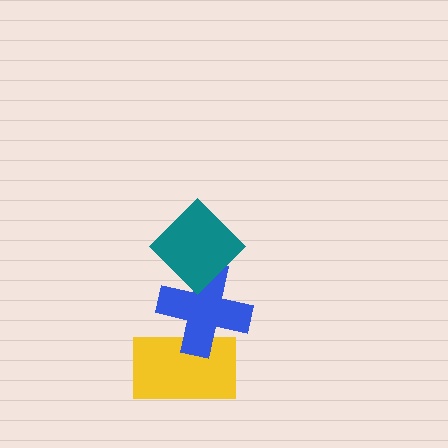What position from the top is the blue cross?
The blue cross is 2nd from the top.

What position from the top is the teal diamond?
The teal diamond is 1st from the top.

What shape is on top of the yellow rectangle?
The blue cross is on top of the yellow rectangle.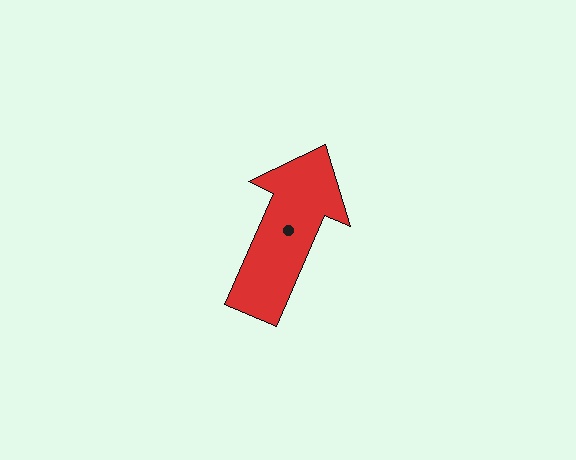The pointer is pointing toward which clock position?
Roughly 1 o'clock.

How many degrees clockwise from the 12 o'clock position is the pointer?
Approximately 24 degrees.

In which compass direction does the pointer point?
Northeast.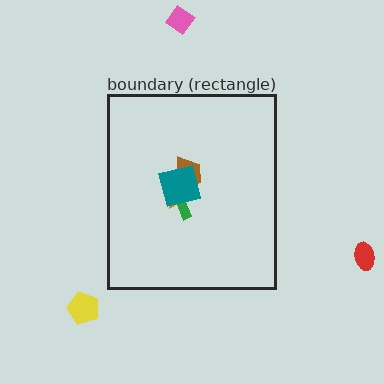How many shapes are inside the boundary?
4 inside, 3 outside.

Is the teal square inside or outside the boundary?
Inside.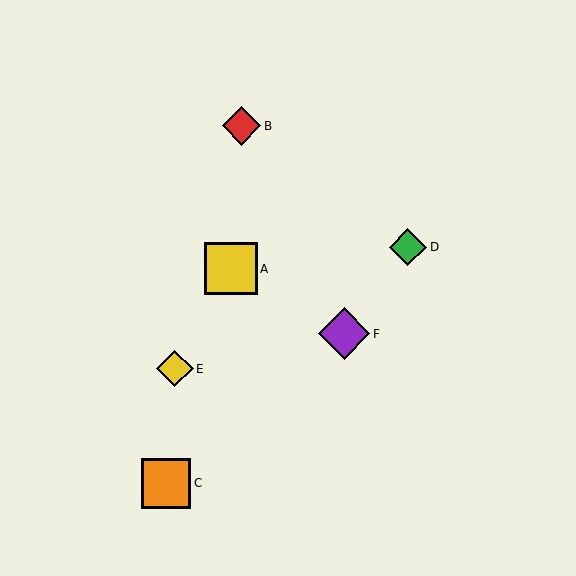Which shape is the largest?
The yellow square (labeled A) is the largest.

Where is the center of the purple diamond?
The center of the purple diamond is at (344, 334).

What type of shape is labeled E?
Shape E is a yellow diamond.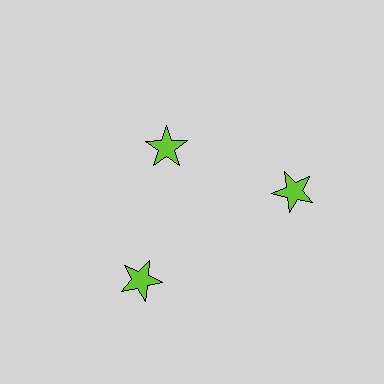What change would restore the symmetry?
The symmetry would be restored by moving it outward, back onto the ring so that all 3 stars sit at equal angles and equal distance from the center.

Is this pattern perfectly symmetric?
No. The 3 lime stars are arranged in a ring, but one element near the 11 o'clock position is pulled inward toward the center, breaking the 3-fold rotational symmetry.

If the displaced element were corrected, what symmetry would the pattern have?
It would have 3-fold rotational symmetry — the pattern would map onto itself every 120 degrees.